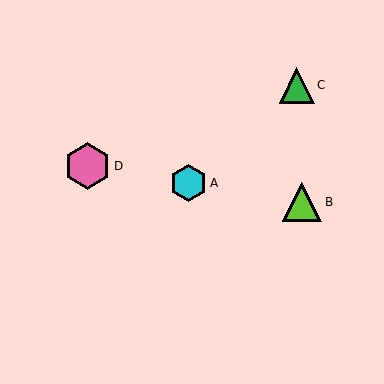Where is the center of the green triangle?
The center of the green triangle is at (297, 85).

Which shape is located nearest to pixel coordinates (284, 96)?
The green triangle (labeled C) at (297, 85) is nearest to that location.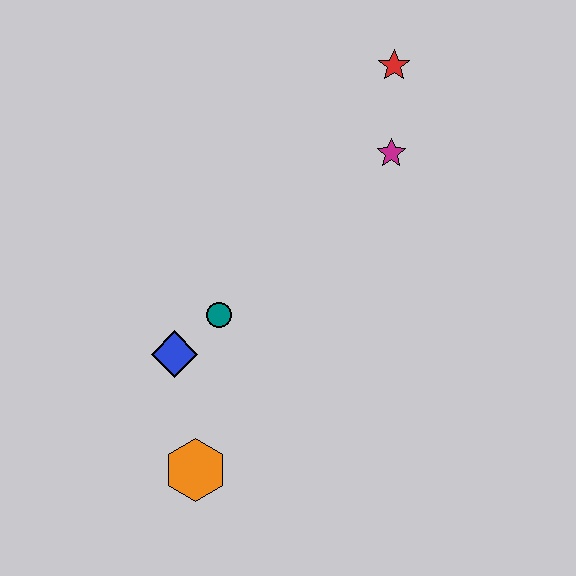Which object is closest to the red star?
The magenta star is closest to the red star.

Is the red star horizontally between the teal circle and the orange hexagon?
No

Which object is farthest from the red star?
The orange hexagon is farthest from the red star.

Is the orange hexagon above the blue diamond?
No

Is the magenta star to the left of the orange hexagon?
No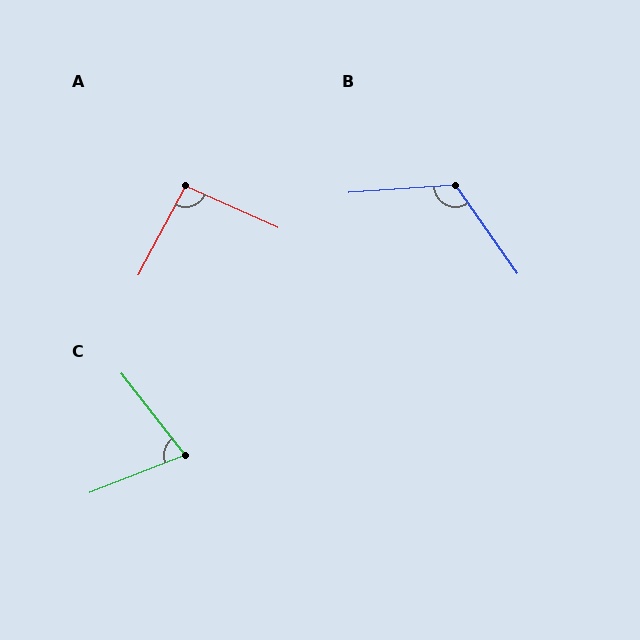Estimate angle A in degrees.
Approximately 94 degrees.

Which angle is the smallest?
C, at approximately 74 degrees.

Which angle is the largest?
B, at approximately 121 degrees.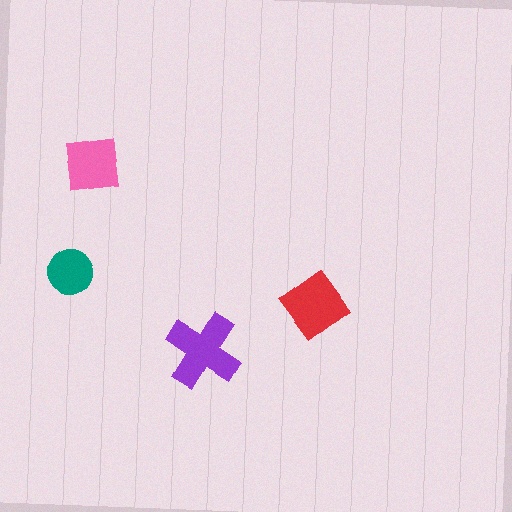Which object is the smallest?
The teal circle.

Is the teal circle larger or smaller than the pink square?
Smaller.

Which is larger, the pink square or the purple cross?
The purple cross.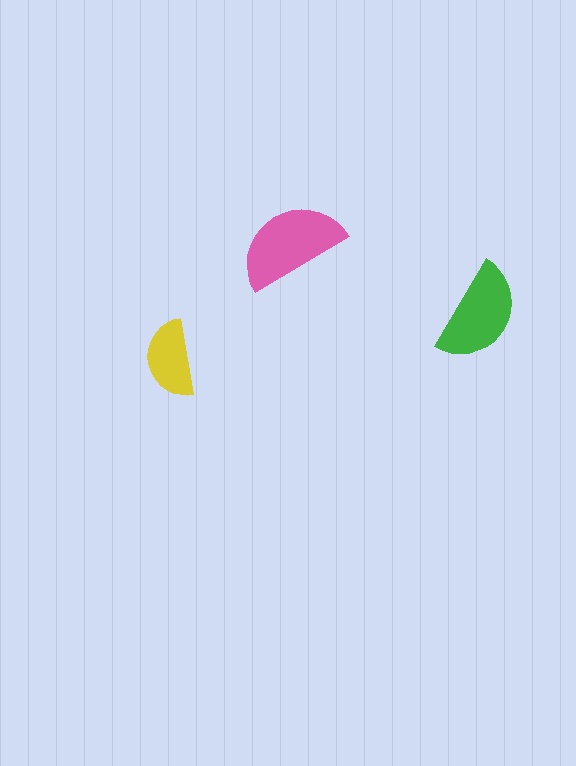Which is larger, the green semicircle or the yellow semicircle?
The green one.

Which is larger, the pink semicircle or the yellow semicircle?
The pink one.